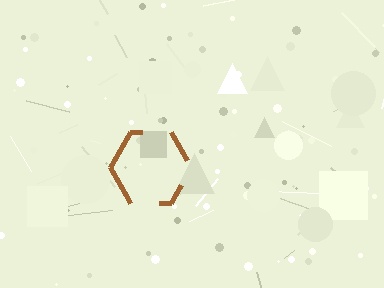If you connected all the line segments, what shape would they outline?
They would outline a hexagon.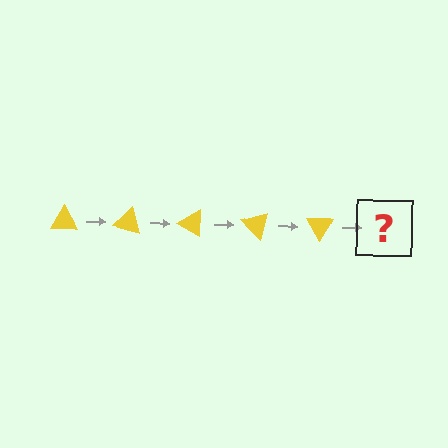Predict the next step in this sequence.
The next step is a yellow triangle rotated 75 degrees.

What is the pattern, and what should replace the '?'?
The pattern is that the triangle rotates 15 degrees each step. The '?' should be a yellow triangle rotated 75 degrees.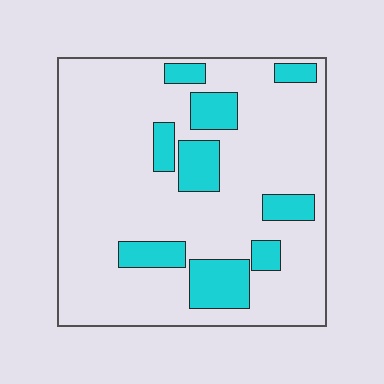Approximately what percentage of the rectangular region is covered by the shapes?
Approximately 20%.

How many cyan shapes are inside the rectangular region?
9.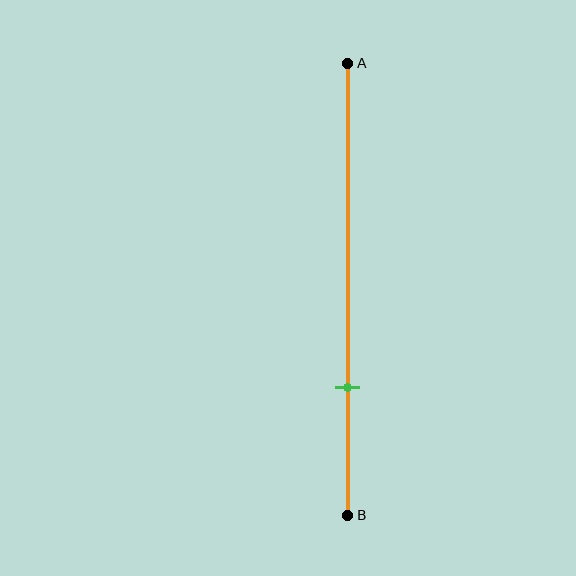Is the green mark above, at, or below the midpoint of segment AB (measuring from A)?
The green mark is below the midpoint of segment AB.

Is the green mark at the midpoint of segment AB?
No, the mark is at about 70% from A, not at the 50% midpoint.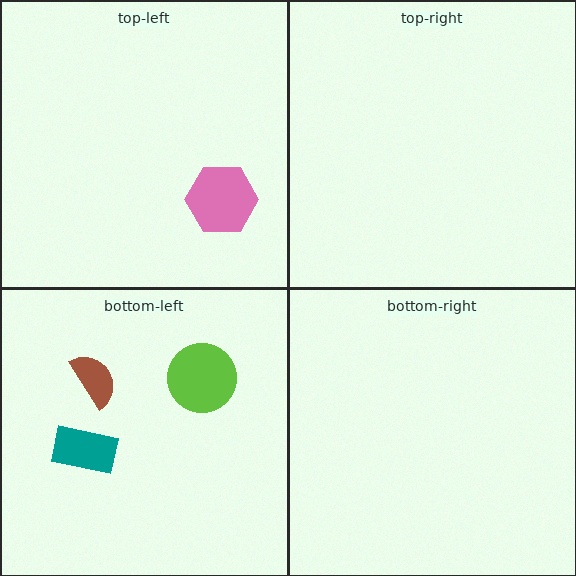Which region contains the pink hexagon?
The top-left region.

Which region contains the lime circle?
The bottom-left region.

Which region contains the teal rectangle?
The bottom-left region.